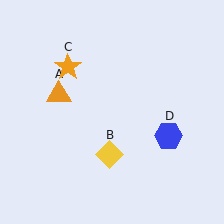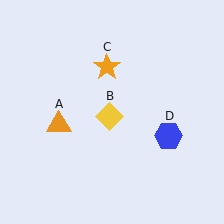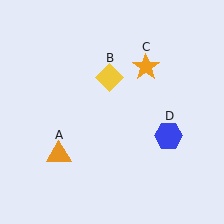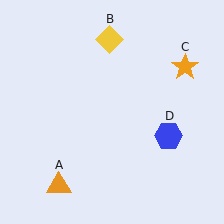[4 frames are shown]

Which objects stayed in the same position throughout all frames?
Blue hexagon (object D) remained stationary.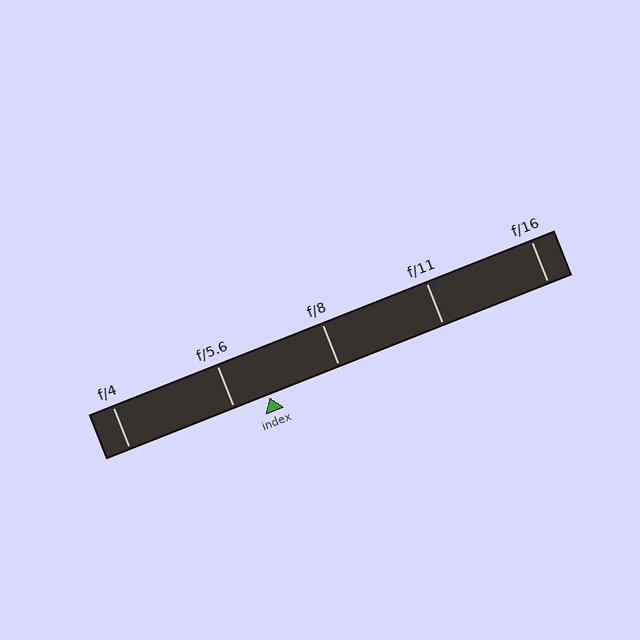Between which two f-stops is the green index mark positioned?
The index mark is between f/5.6 and f/8.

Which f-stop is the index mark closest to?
The index mark is closest to f/5.6.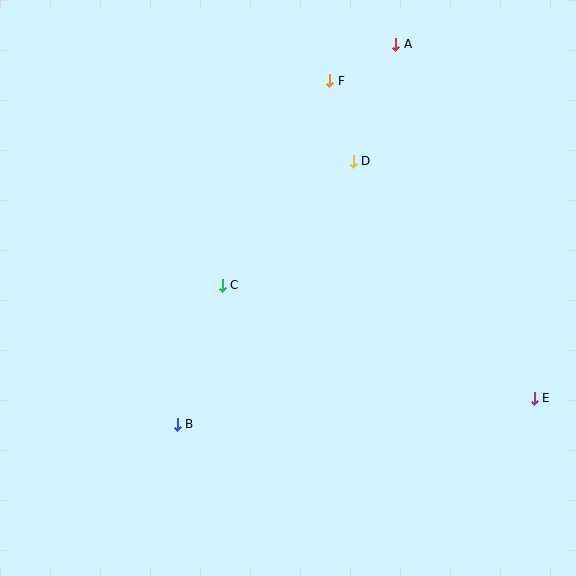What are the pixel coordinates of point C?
Point C is at (222, 285).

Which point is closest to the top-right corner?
Point A is closest to the top-right corner.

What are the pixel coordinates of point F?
Point F is at (330, 81).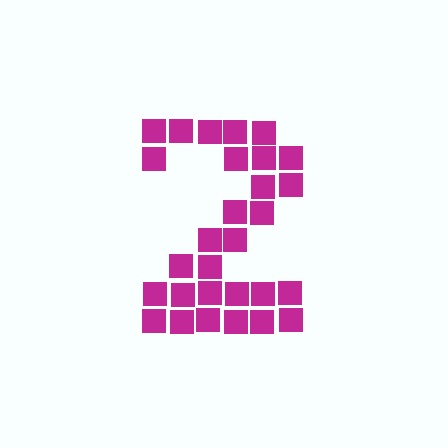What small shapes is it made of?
It is made of small squares.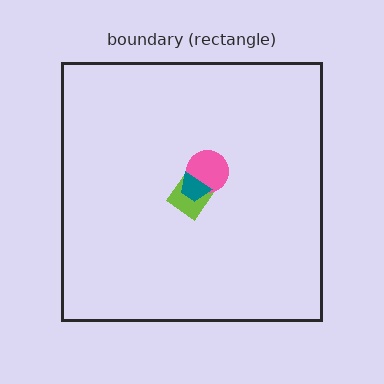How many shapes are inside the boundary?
3 inside, 0 outside.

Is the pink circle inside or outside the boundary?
Inside.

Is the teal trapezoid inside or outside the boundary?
Inside.